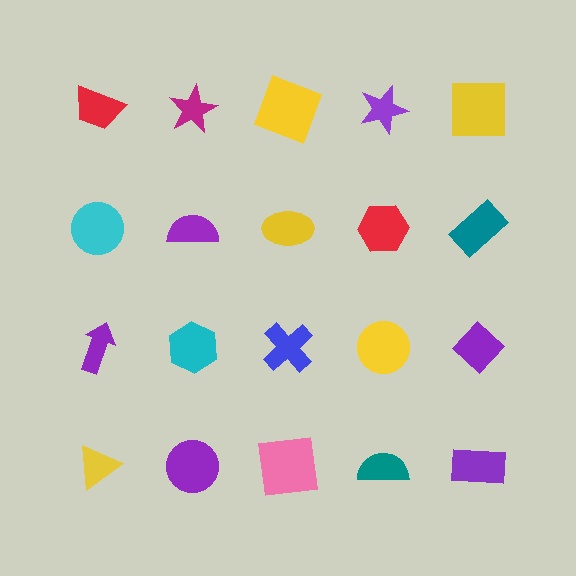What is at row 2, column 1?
A cyan circle.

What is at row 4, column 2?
A purple circle.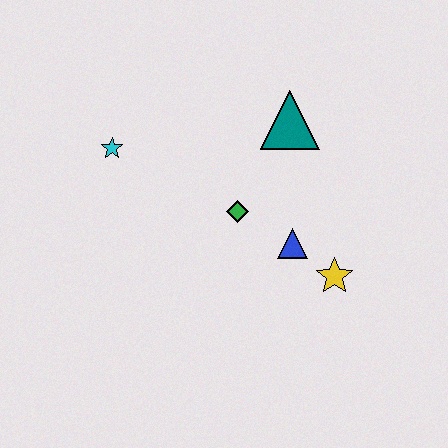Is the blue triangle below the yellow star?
No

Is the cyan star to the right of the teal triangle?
No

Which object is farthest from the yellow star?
The cyan star is farthest from the yellow star.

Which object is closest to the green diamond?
The blue triangle is closest to the green diamond.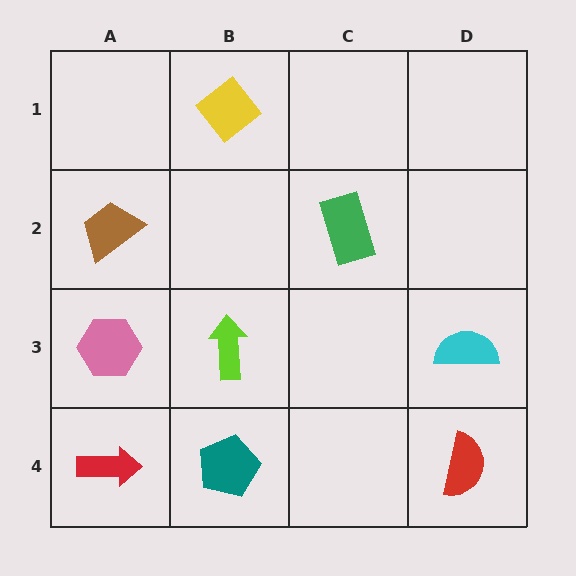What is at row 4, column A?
A red arrow.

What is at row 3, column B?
A lime arrow.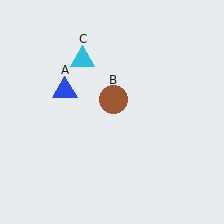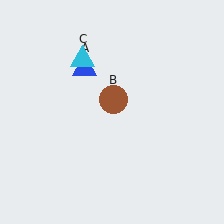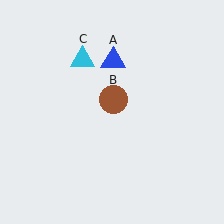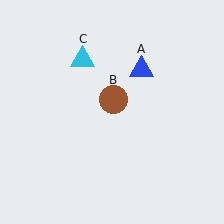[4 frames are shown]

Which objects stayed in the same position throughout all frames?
Brown circle (object B) and cyan triangle (object C) remained stationary.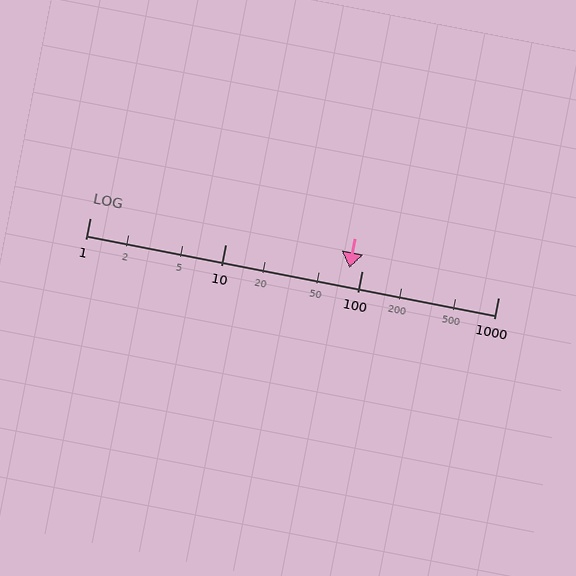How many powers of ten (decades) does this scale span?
The scale spans 3 decades, from 1 to 1000.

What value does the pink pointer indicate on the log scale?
The pointer indicates approximately 81.